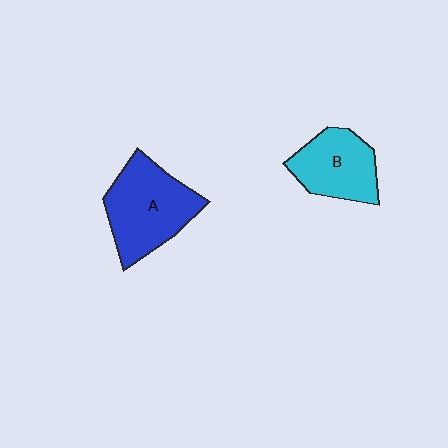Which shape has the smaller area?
Shape B (cyan).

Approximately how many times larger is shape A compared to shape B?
Approximately 1.3 times.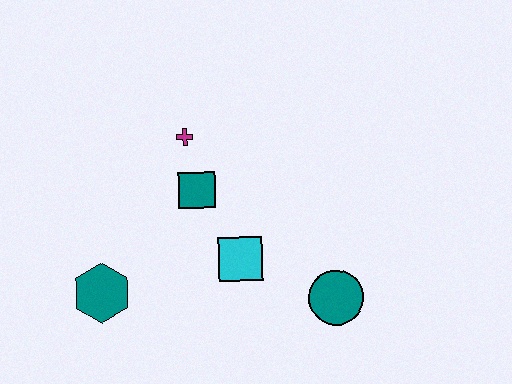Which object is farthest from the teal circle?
The teal hexagon is farthest from the teal circle.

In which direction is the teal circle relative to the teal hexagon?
The teal circle is to the right of the teal hexagon.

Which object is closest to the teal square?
The magenta cross is closest to the teal square.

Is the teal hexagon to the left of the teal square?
Yes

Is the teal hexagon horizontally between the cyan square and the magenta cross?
No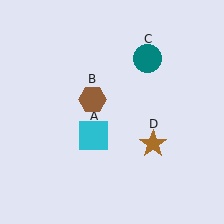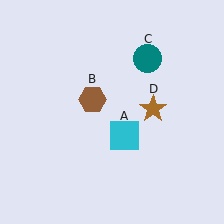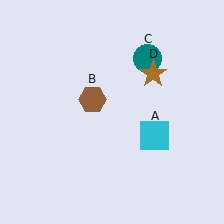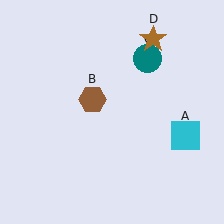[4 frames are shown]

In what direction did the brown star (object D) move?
The brown star (object D) moved up.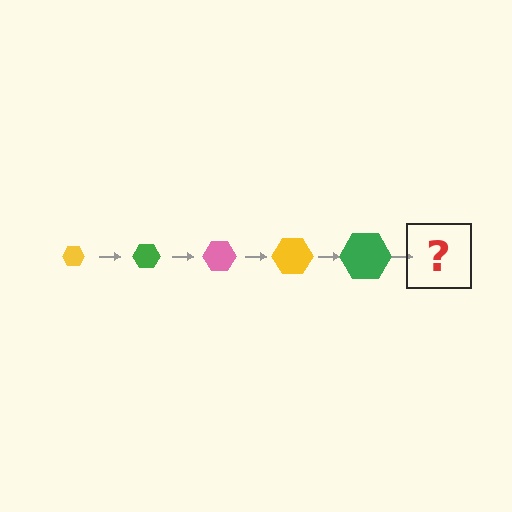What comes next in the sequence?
The next element should be a pink hexagon, larger than the previous one.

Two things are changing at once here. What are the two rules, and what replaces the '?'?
The two rules are that the hexagon grows larger each step and the color cycles through yellow, green, and pink. The '?' should be a pink hexagon, larger than the previous one.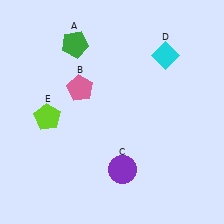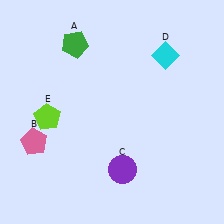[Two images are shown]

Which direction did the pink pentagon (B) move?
The pink pentagon (B) moved down.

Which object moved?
The pink pentagon (B) moved down.